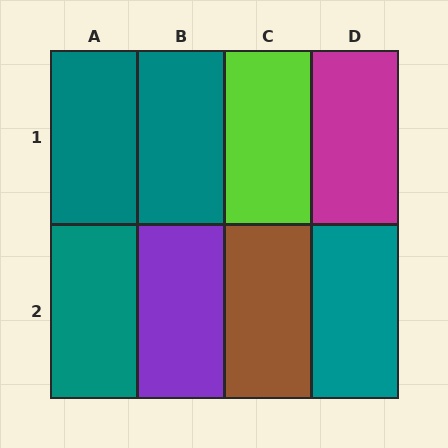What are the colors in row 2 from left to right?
Teal, purple, brown, teal.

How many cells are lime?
1 cell is lime.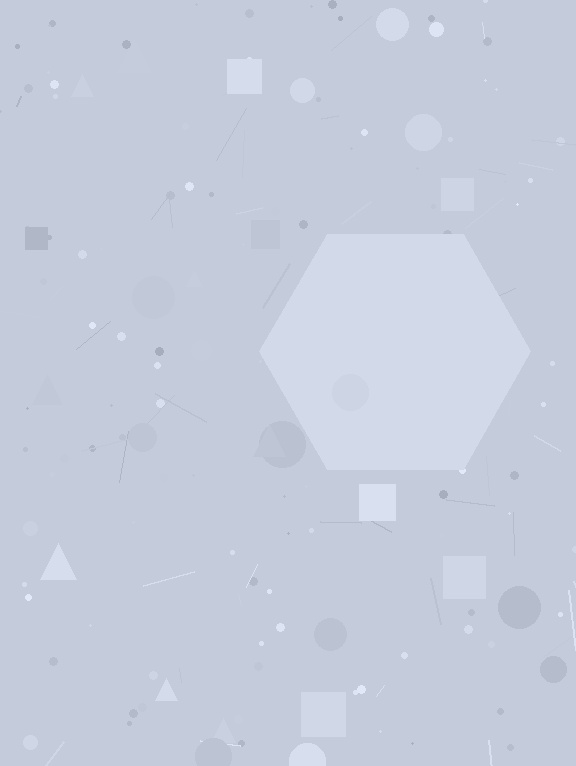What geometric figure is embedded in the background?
A hexagon is embedded in the background.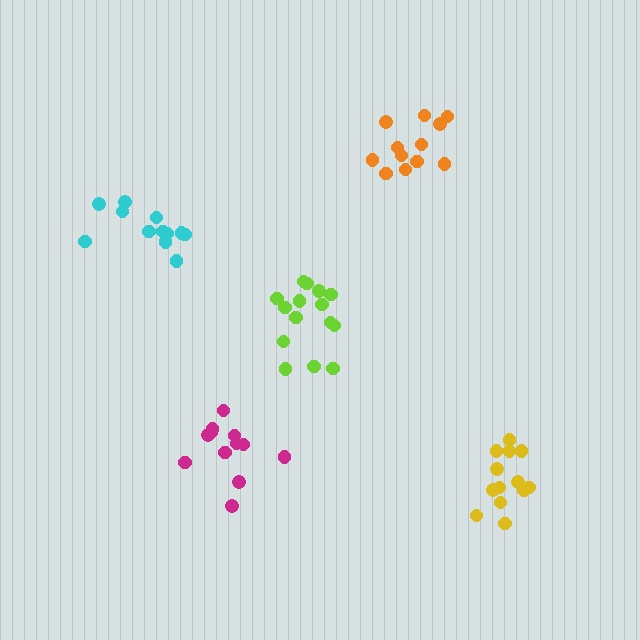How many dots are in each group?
Group 1: 12 dots, Group 2: 12 dots, Group 3: 12 dots, Group 4: 15 dots, Group 5: 13 dots (64 total).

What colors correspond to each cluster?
The clusters are colored: magenta, cyan, orange, lime, yellow.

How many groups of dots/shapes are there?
There are 5 groups.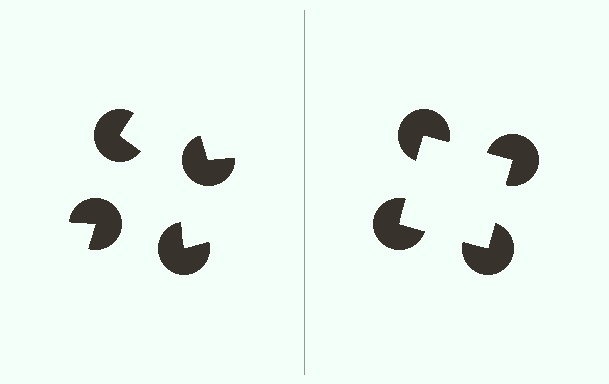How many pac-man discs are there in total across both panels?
8 — 4 on each side.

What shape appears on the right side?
An illusory square.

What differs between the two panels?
The pac-man discs are positioned identically on both sides; only the wedge orientations differ. On the right they align to a square; on the left they are misaligned.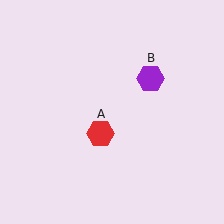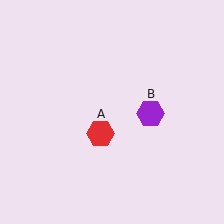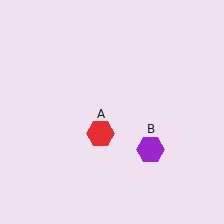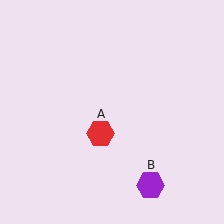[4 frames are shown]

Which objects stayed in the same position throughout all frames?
Red hexagon (object A) remained stationary.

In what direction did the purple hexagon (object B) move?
The purple hexagon (object B) moved down.